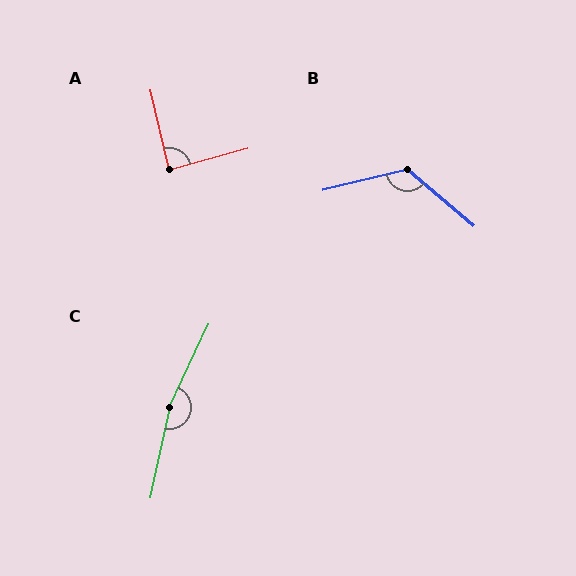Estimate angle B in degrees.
Approximately 126 degrees.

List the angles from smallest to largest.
A (88°), B (126°), C (167°).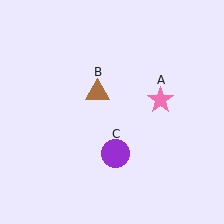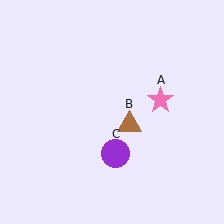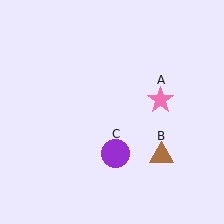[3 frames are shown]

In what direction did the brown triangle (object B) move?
The brown triangle (object B) moved down and to the right.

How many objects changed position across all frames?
1 object changed position: brown triangle (object B).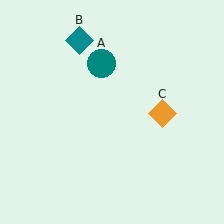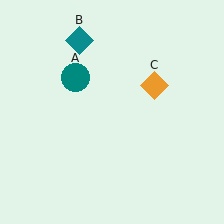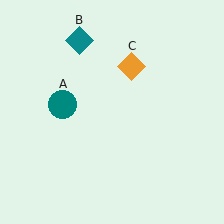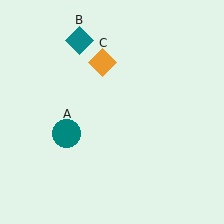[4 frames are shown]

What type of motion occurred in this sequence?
The teal circle (object A), orange diamond (object C) rotated counterclockwise around the center of the scene.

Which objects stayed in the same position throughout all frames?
Teal diamond (object B) remained stationary.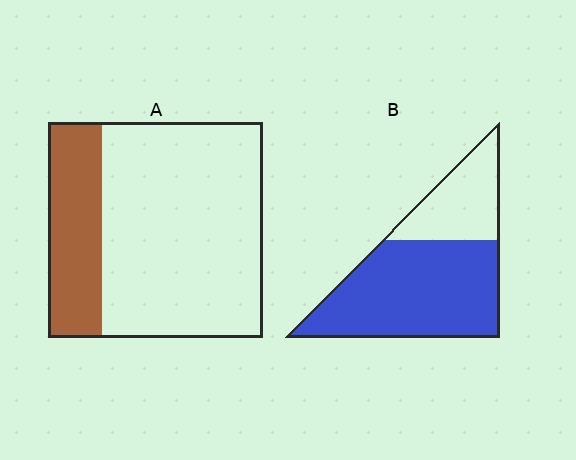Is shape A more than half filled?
No.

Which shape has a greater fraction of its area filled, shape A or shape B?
Shape B.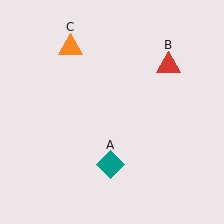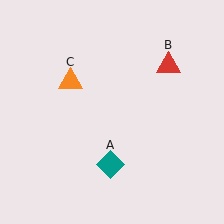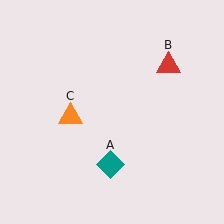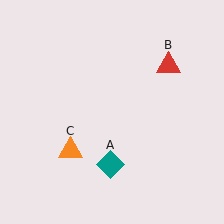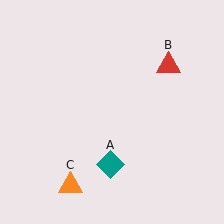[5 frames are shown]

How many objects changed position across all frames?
1 object changed position: orange triangle (object C).